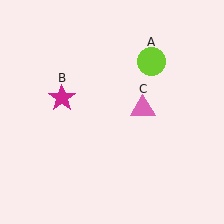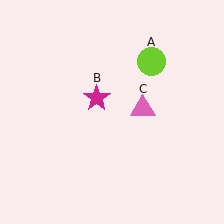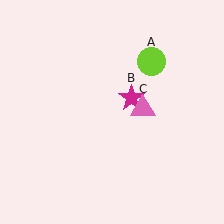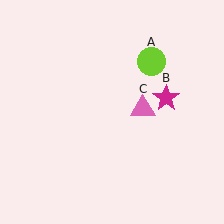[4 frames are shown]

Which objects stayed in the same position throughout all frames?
Lime circle (object A) and pink triangle (object C) remained stationary.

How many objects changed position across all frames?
1 object changed position: magenta star (object B).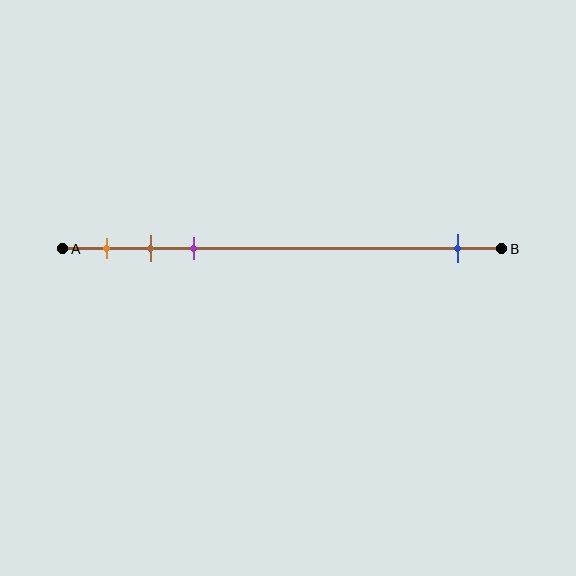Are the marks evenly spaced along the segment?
No, the marks are not evenly spaced.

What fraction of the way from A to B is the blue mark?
The blue mark is approximately 90% (0.9) of the way from A to B.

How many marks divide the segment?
There are 4 marks dividing the segment.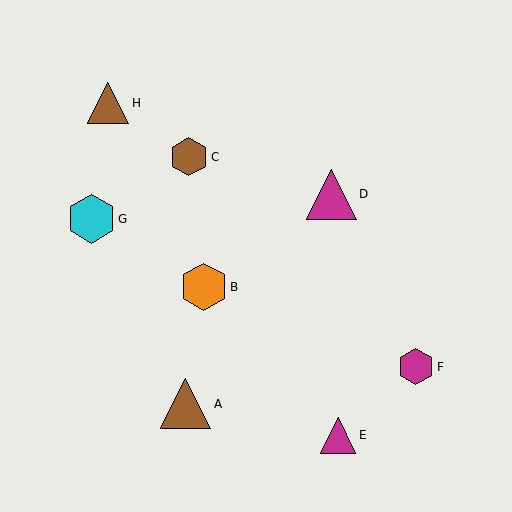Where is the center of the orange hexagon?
The center of the orange hexagon is at (204, 287).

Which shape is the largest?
The brown triangle (labeled A) is the largest.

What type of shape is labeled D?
Shape D is a magenta triangle.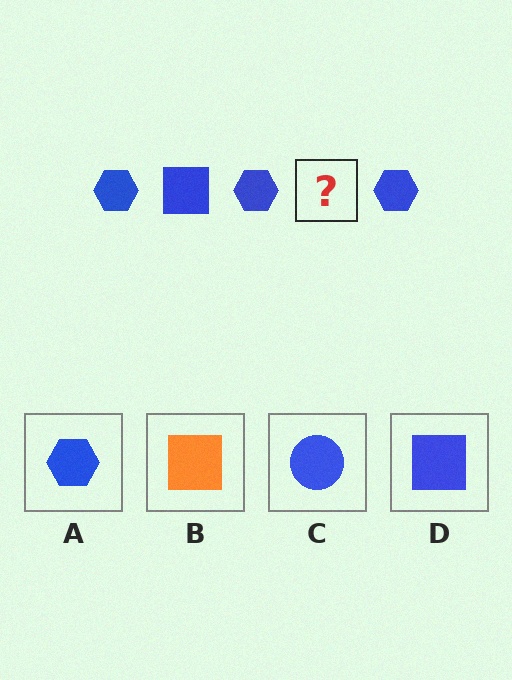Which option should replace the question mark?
Option D.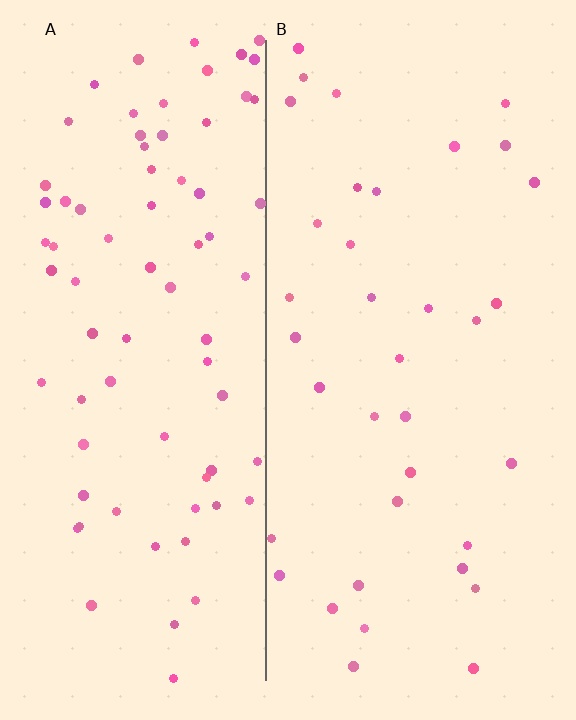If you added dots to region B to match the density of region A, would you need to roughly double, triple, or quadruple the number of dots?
Approximately double.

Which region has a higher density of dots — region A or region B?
A (the left).